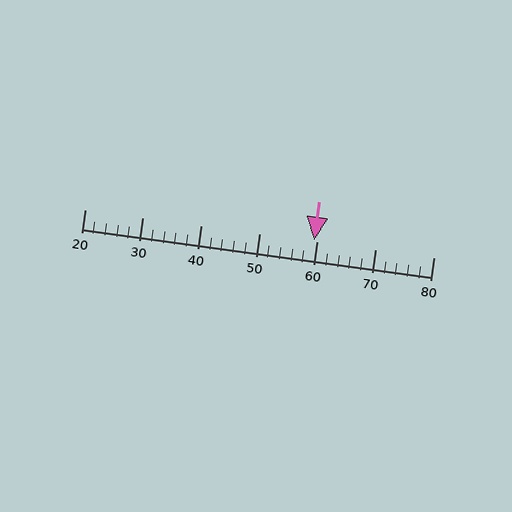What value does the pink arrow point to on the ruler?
The pink arrow points to approximately 59.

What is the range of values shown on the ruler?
The ruler shows values from 20 to 80.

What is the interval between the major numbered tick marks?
The major tick marks are spaced 10 units apart.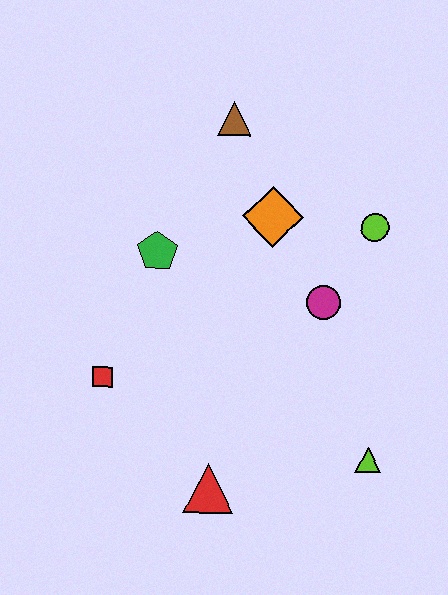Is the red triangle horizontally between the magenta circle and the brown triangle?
No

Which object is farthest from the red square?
The lime circle is farthest from the red square.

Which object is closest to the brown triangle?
The orange diamond is closest to the brown triangle.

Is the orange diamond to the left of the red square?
No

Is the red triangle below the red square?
Yes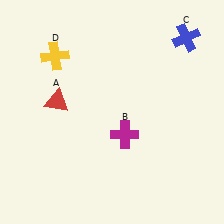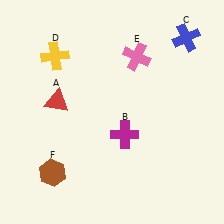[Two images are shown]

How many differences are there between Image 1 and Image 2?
There are 2 differences between the two images.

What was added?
A pink cross (E), a brown hexagon (F) were added in Image 2.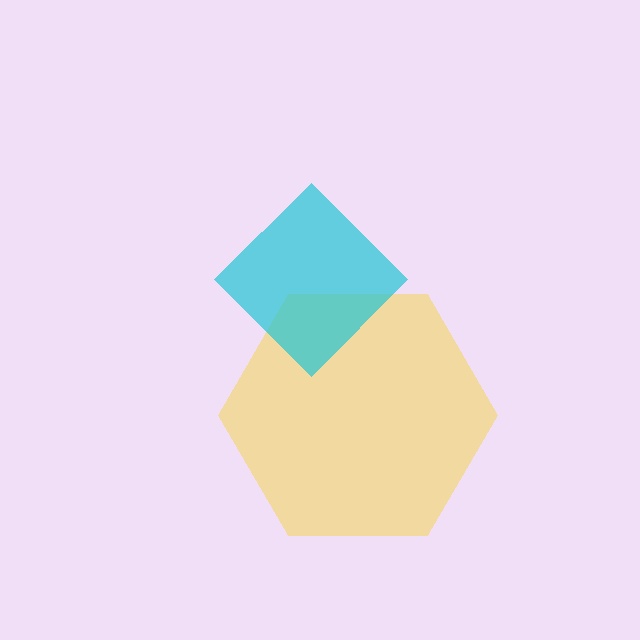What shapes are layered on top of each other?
The layered shapes are: a yellow hexagon, a cyan diamond.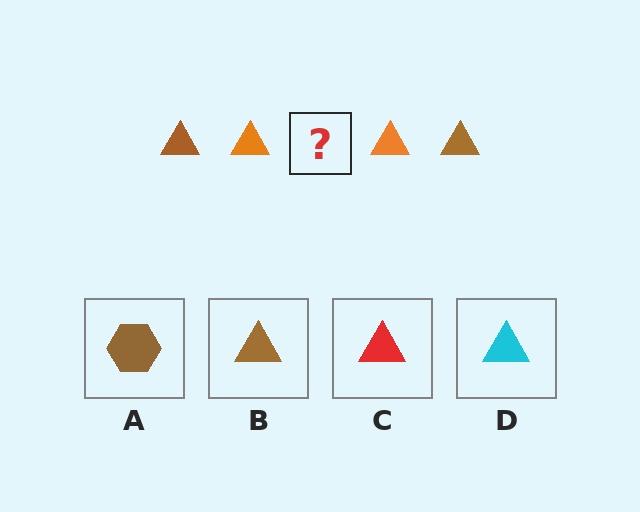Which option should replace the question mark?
Option B.